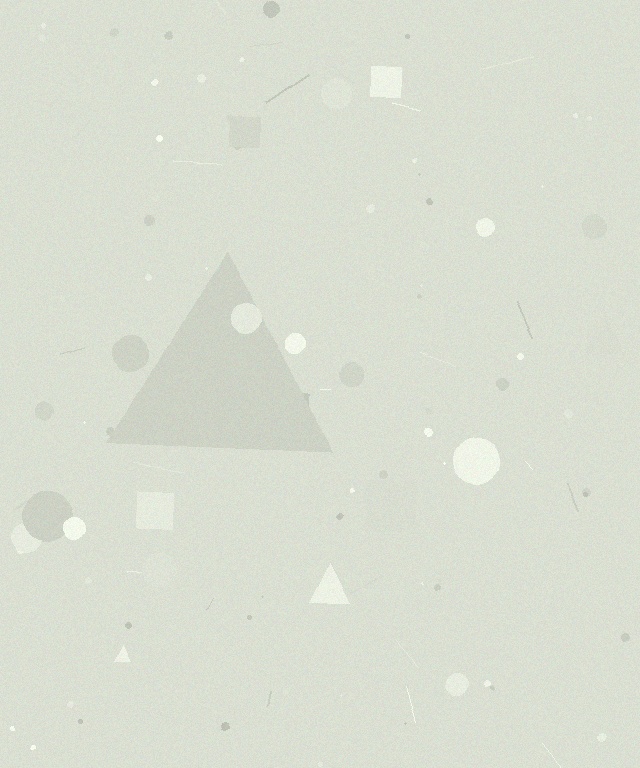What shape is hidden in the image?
A triangle is hidden in the image.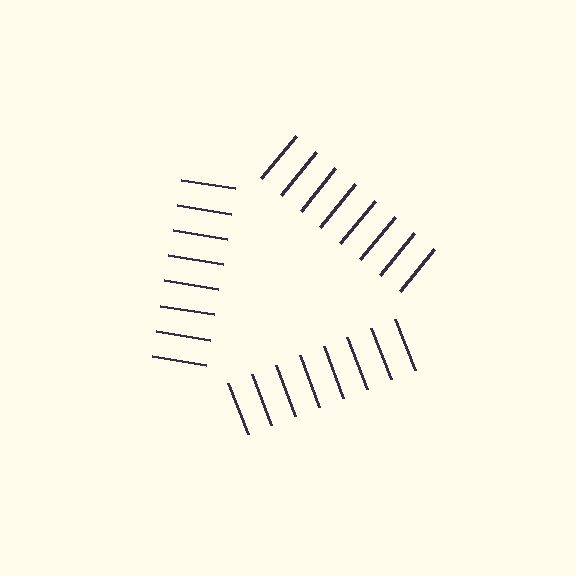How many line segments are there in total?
24 — 8 along each of the 3 edges.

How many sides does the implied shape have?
3 sides — the line-ends trace a triangle.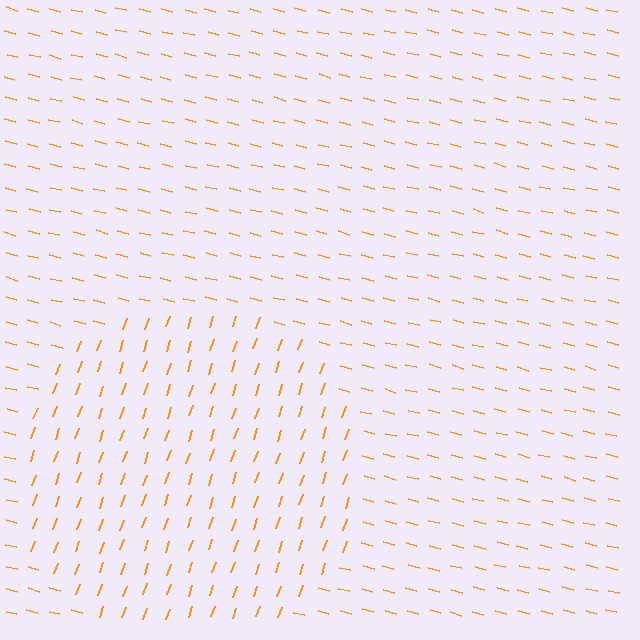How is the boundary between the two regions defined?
The boundary is defined purely by a change in line orientation (approximately 86 degrees difference). All lines are the same color and thickness.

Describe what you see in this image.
The image is filled with small orange line segments. A circle region in the image has lines oriented differently from the surrounding lines, creating a visible texture boundary.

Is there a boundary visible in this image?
Yes, there is a texture boundary formed by a change in line orientation.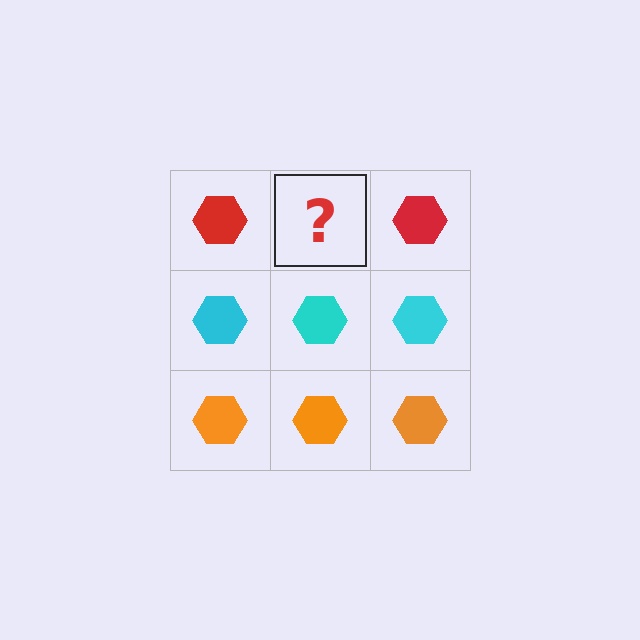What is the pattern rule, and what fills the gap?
The rule is that each row has a consistent color. The gap should be filled with a red hexagon.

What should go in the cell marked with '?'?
The missing cell should contain a red hexagon.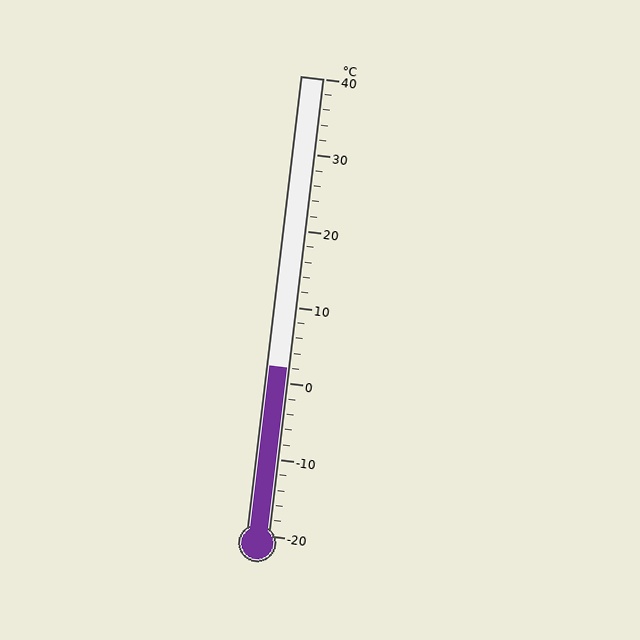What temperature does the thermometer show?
The thermometer shows approximately 2°C.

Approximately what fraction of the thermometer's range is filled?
The thermometer is filled to approximately 35% of its range.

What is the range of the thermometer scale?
The thermometer scale ranges from -20°C to 40°C.